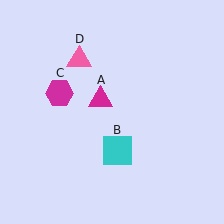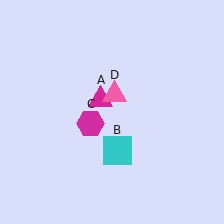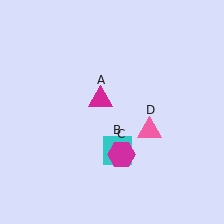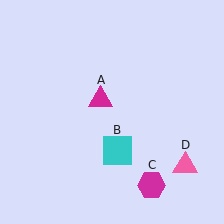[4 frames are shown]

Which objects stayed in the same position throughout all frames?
Magenta triangle (object A) and cyan square (object B) remained stationary.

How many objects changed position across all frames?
2 objects changed position: magenta hexagon (object C), pink triangle (object D).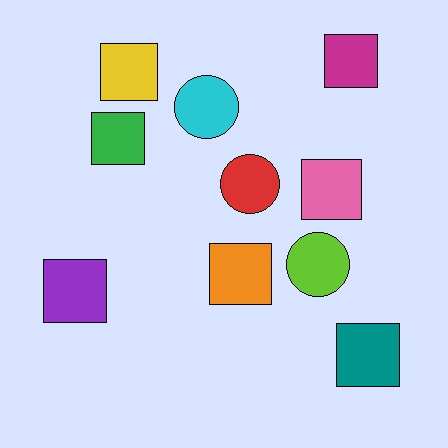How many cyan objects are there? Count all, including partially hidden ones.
There is 1 cyan object.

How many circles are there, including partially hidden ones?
There are 3 circles.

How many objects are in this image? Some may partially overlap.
There are 10 objects.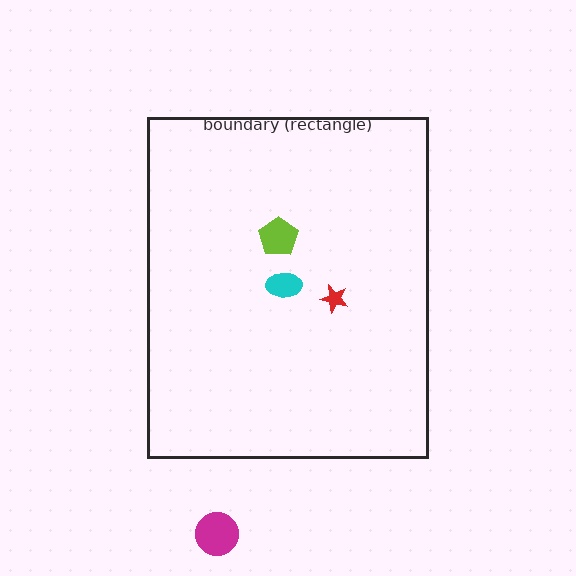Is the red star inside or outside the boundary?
Inside.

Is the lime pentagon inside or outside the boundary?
Inside.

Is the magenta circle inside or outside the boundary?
Outside.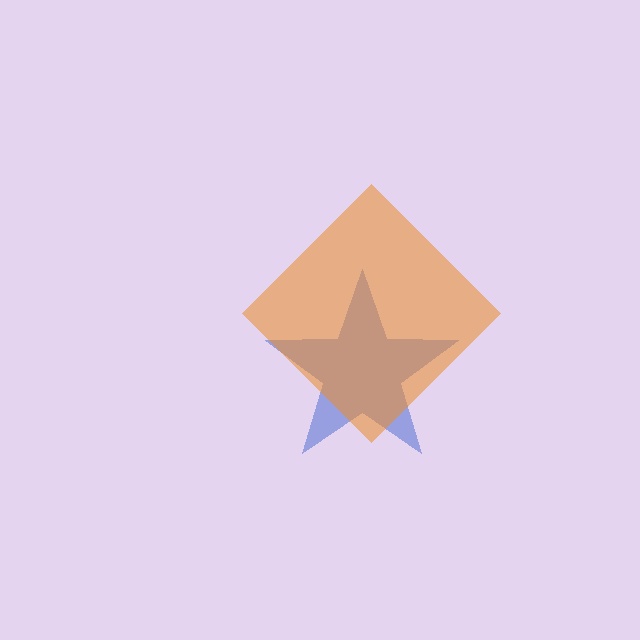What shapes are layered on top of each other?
The layered shapes are: a blue star, an orange diamond.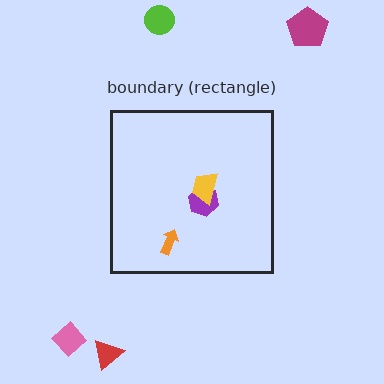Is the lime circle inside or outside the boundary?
Outside.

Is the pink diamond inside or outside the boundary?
Outside.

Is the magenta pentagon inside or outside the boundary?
Outside.